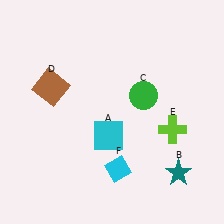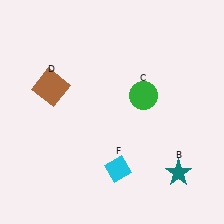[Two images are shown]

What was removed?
The cyan square (A), the lime cross (E) were removed in Image 2.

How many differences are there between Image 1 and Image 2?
There are 2 differences between the two images.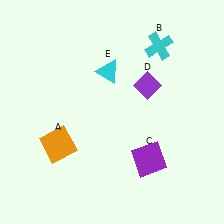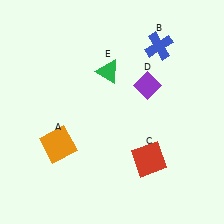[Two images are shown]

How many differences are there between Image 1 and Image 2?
There are 3 differences between the two images.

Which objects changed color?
B changed from cyan to blue. C changed from purple to red. E changed from cyan to green.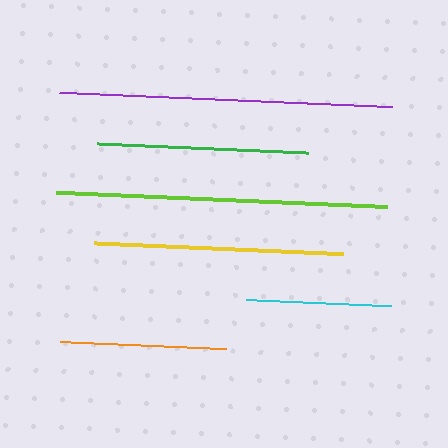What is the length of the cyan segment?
The cyan segment is approximately 145 pixels long.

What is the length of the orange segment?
The orange segment is approximately 166 pixels long.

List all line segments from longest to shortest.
From longest to shortest: purple, lime, yellow, green, orange, cyan.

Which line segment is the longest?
The purple line is the longest at approximately 333 pixels.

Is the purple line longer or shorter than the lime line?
The purple line is longer than the lime line.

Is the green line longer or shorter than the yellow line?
The yellow line is longer than the green line.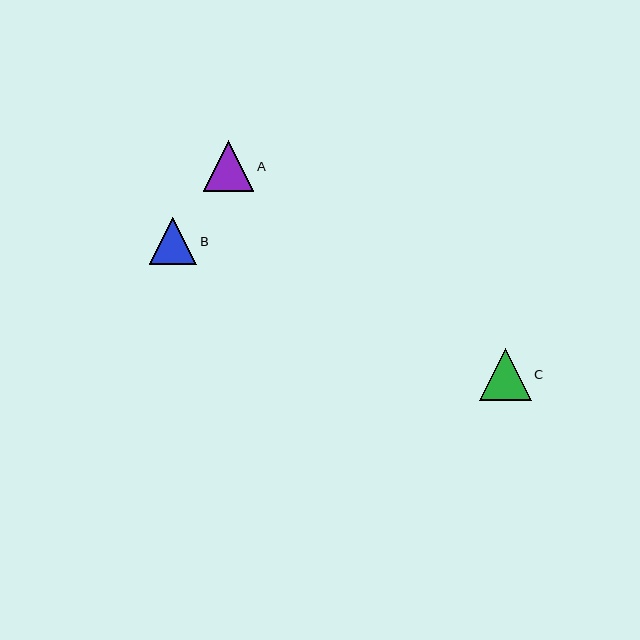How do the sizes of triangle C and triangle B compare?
Triangle C and triangle B are approximately the same size.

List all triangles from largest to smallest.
From largest to smallest: C, A, B.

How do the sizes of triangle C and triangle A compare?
Triangle C and triangle A are approximately the same size.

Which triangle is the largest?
Triangle C is the largest with a size of approximately 52 pixels.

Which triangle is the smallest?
Triangle B is the smallest with a size of approximately 48 pixels.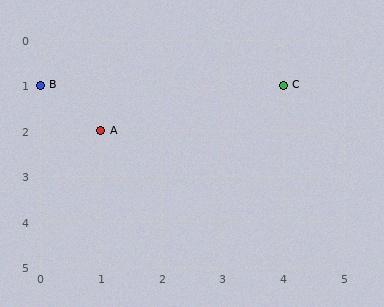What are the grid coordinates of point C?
Point C is at grid coordinates (4, 1).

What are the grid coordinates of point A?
Point A is at grid coordinates (1, 2).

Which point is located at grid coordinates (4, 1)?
Point C is at (4, 1).